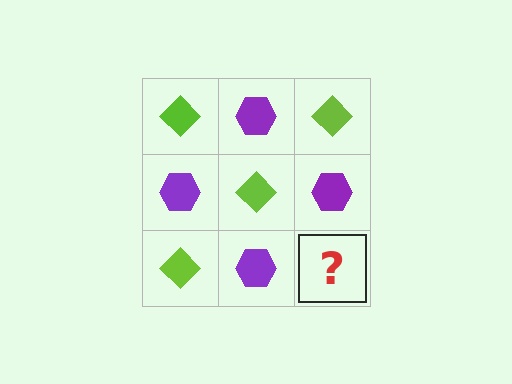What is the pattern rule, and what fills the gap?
The rule is that it alternates lime diamond and purple hexagon in a checkerboard pattern. The gap should be filled with a lime diamond.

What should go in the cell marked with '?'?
The missing cell should contain a lime diamond.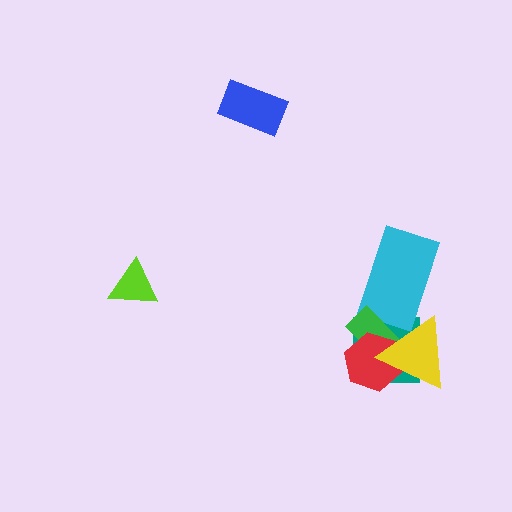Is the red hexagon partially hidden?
Yes, it is partially covered by another shape.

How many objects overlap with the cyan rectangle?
2 objects overlap with the cyan rectangle.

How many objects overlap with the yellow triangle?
4 objects overlap with the yellow triangle.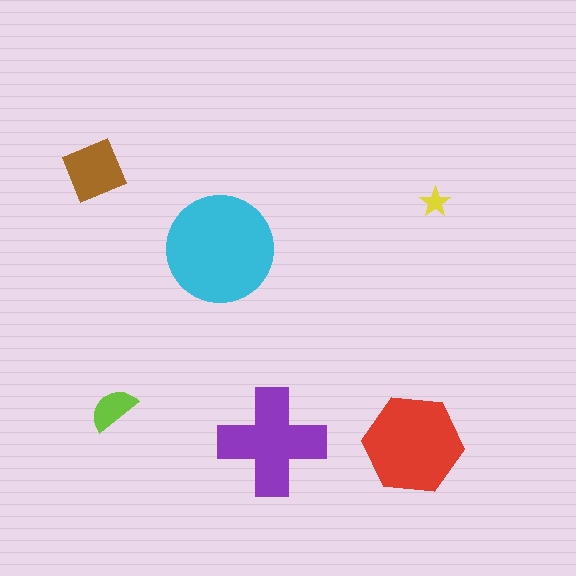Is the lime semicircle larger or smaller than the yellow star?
Larger.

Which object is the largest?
The cyan circle.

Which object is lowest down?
The red hexagon is bottommost.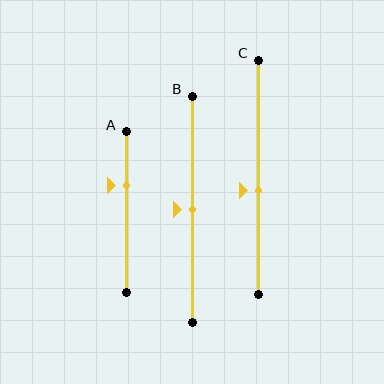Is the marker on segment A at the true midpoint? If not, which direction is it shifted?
No, the marker on segment A is shifted upward by about 16% of the segment length.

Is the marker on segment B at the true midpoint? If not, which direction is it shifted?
Yes, the marker on segment B is at the true midpoint.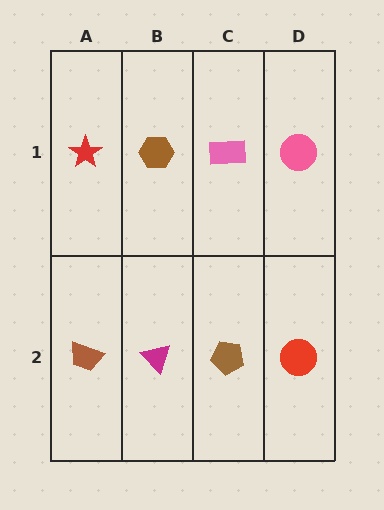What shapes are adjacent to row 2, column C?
A pink rectangle (row 1, column C), a magenta triangle (row 2, column B), a red circle (row 2, column D).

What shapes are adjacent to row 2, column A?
A red star (row 1, column A), a magenta triangle (row 2, column B).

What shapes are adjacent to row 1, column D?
A red circle (row 2, column D), a pink rectangle (row 1, column C).